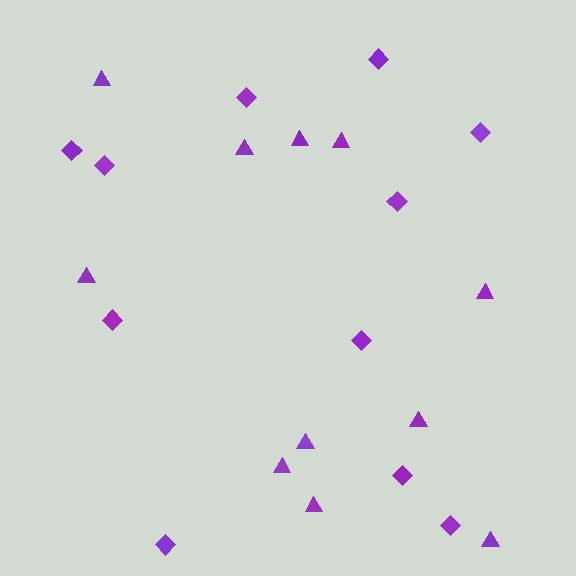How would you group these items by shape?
There are 2 groups: one group of triangles (11) and one group of diamonds (11).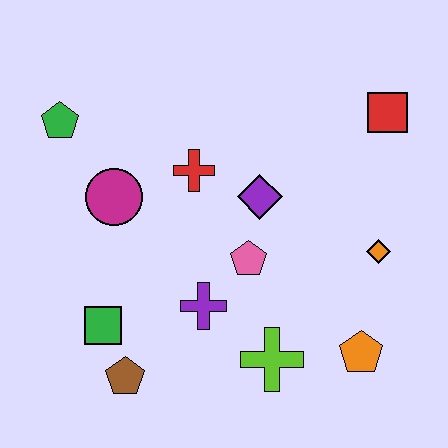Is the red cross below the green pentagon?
Yes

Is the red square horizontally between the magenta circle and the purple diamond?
No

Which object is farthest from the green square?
The red square is farthest from the green square.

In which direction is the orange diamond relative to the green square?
The orange diamond is to the right of the green square.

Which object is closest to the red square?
The orange diamond is closest to the red square.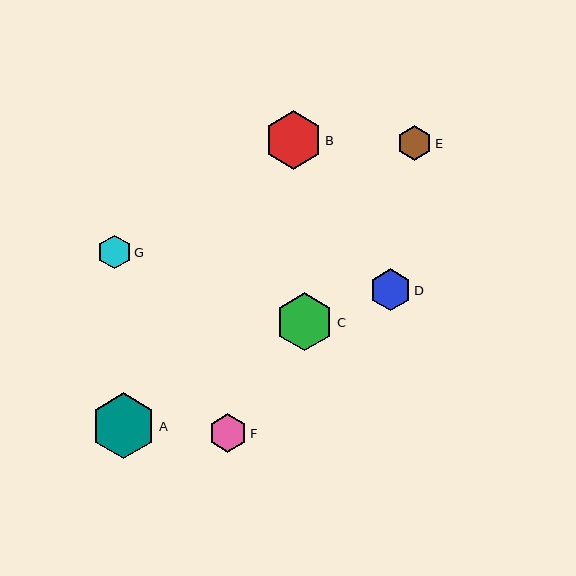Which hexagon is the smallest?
Hexagon G is the smallest with a size of approximately 34 pixels.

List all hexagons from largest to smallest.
From largest to smallest: A, B, C, D, F, E, G.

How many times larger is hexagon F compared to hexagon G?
Hexagon F is approximately 1.1 times the size of hexagon G.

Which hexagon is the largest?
Hexagon A is the largest with a size of approximately 65 pixels.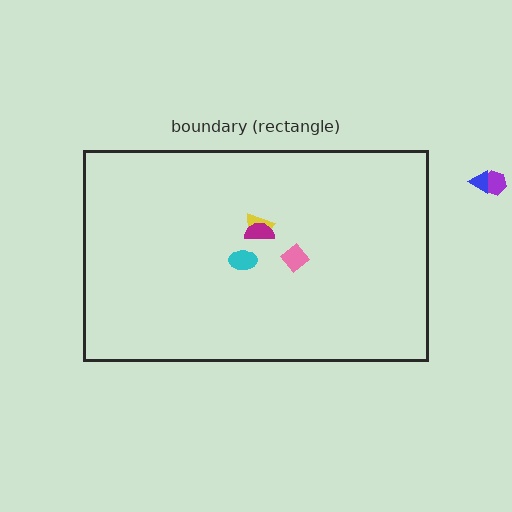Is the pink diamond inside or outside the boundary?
Inside.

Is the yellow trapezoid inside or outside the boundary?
Inside.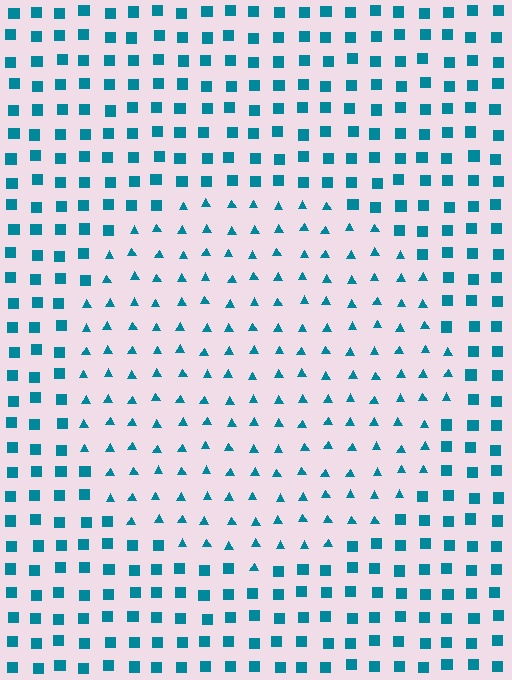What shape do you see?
I see a circle.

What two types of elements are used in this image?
The image uses triangles inside the circle region and squares outside it.